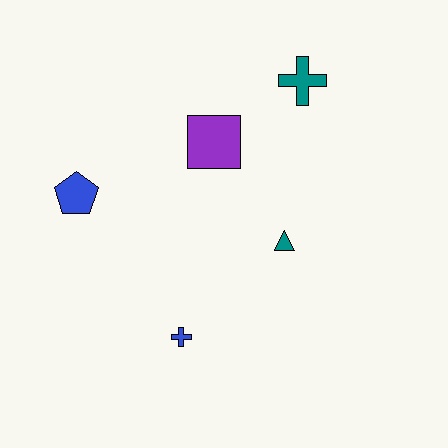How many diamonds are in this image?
There are no diamonds.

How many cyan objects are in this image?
There are no cyan objects.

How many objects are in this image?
There are 5 objects.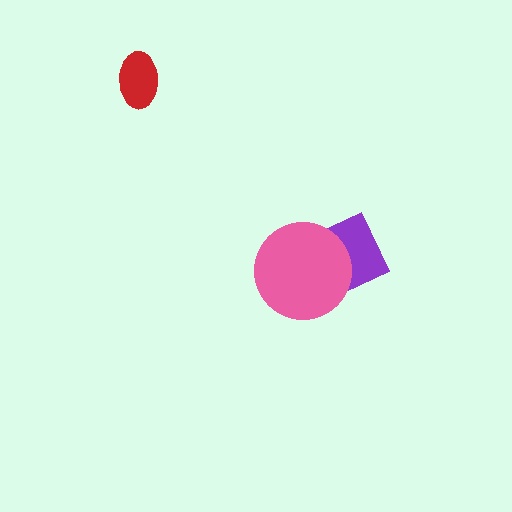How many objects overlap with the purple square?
1 object overlaps with the purple square.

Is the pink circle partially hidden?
No, no other shape covers it.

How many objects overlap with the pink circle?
1 object overlaps with the pink circle.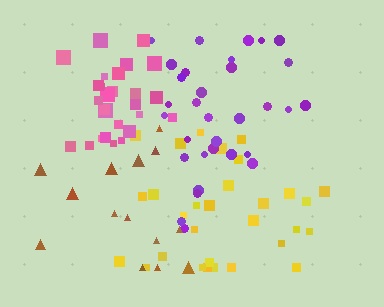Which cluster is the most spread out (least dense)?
Brown.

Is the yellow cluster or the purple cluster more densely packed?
Yellow.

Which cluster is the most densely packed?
Pink.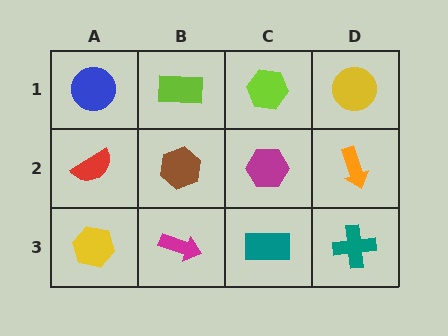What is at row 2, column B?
A brown hexagon.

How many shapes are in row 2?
4 shapes.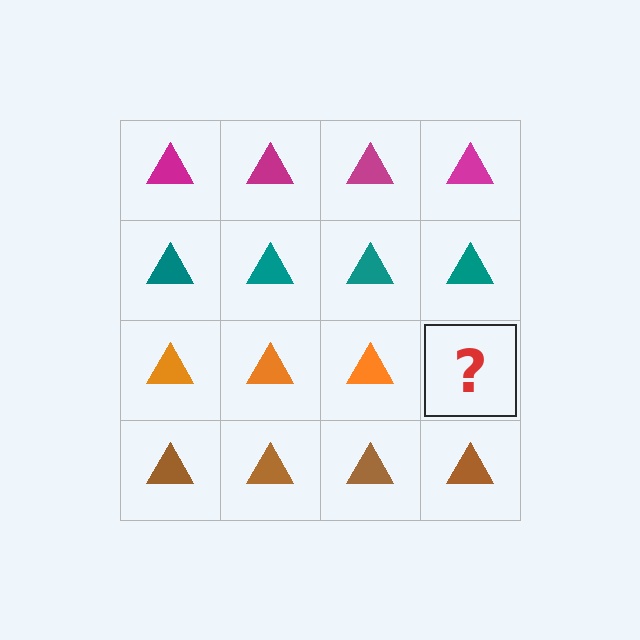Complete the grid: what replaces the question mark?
The question mark should be replaced with an orange triangle.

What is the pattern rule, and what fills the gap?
The rule is that each row has a consistent color. The gap should be filled with an orange triangle.